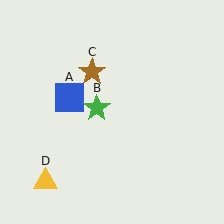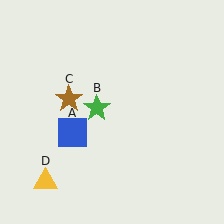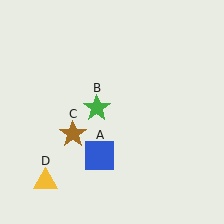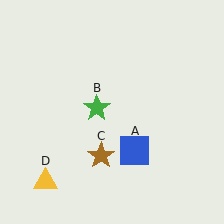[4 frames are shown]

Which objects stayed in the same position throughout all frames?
Green star (object B) and yellow triangle (object D) remained stationary.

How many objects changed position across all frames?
2 objects changed position: blue square (object A), brown star (object C).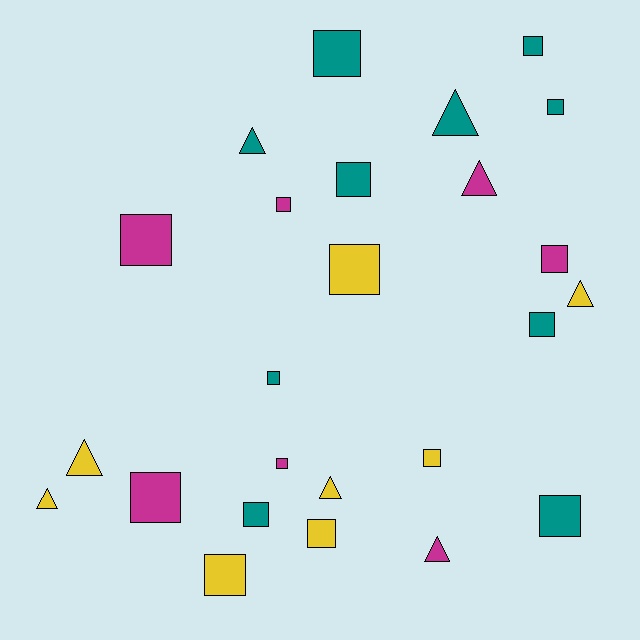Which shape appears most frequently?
Square, with 17 objects.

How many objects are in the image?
There are 25 objects.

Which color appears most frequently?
Teal, with 10 objects.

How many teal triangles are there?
There are 2 teal triangles.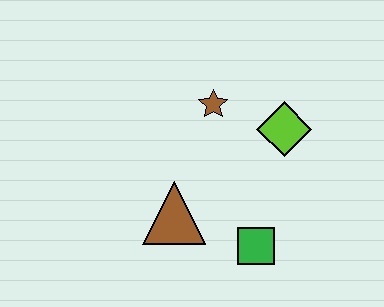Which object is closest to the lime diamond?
The brown star is closest to the lime diamond.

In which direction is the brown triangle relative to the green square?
The brown triangle is to the left of the green square.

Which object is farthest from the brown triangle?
The lime diamond is farthest from the brown triangle.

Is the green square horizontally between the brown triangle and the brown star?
No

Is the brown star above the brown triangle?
Yes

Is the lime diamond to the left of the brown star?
No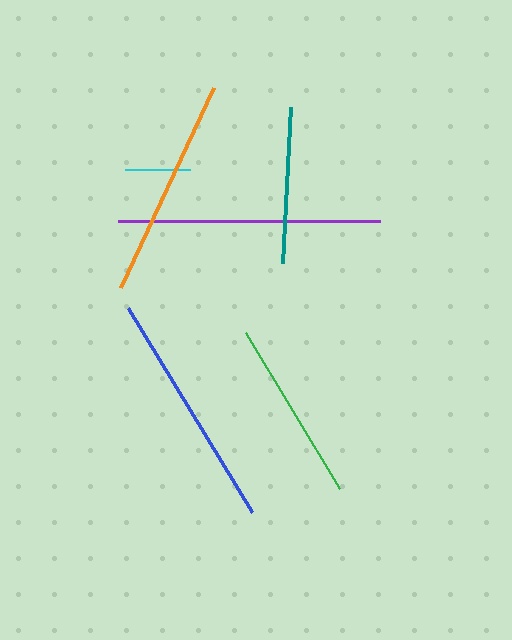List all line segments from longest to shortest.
From longest to shortest: purple, blue, orange, green, teal, cyan.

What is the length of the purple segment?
The purple segment is approximately 262 pixels long.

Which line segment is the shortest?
The cyan line is the shortest at approximately 65 pixels.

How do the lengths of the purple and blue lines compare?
The purple and blue lines are approximately the same length.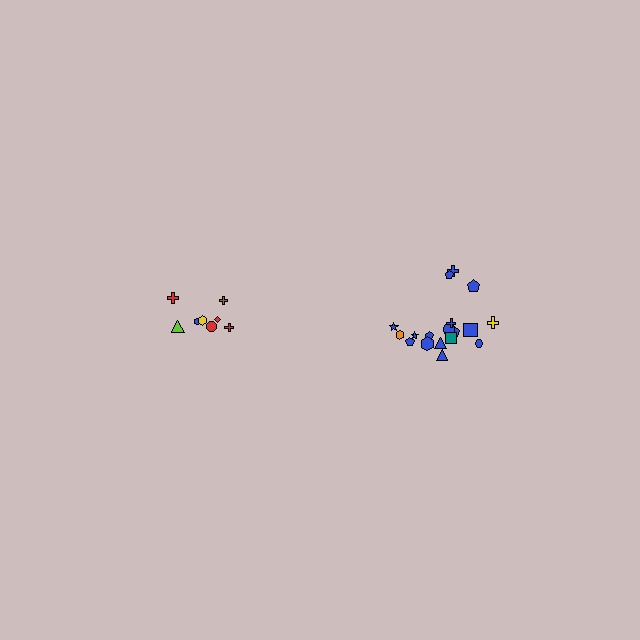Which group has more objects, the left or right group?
The right group.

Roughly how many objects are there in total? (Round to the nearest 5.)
Roughly 25 objects in total.